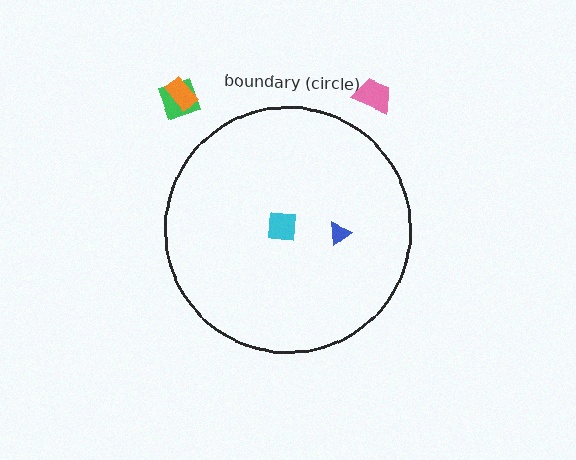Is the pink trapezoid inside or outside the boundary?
Outside.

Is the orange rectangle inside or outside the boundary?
Outside.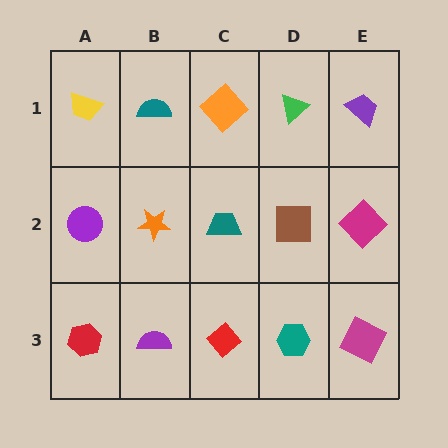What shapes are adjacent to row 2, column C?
An orange diamond (row 1, column C), a red diamond (row 3, column C), an orange star (row 2, column B), a brown square (row 2, column D).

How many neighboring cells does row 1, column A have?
2.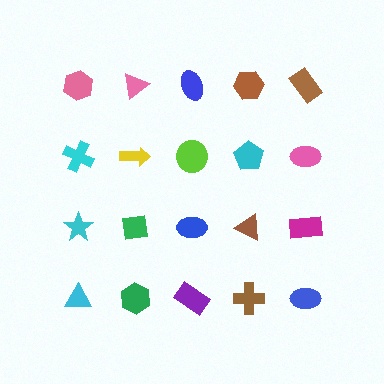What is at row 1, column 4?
A brown hexagon.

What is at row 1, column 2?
A pink triangle.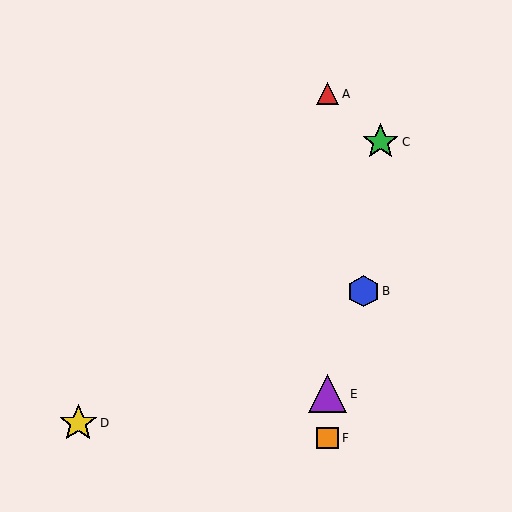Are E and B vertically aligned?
No, E is at x≈328 and B is at x≈364.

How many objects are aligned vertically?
3 objects (A, E, F) are aligned vertically.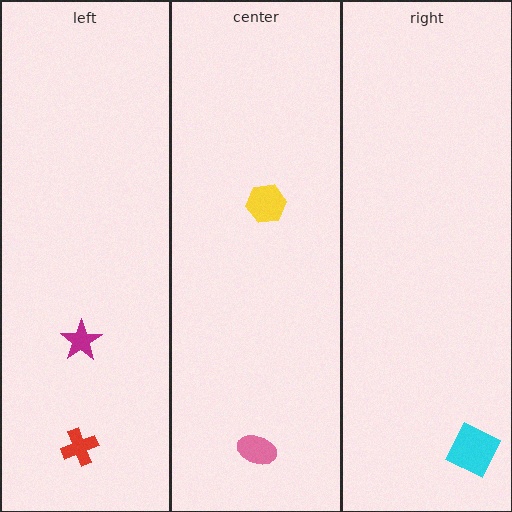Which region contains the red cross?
The left region.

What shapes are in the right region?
The cyan diamond.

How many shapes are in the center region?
2.